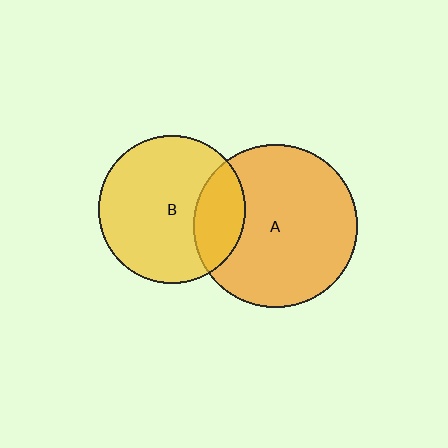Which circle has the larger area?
Circle A (orange).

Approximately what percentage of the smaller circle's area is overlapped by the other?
Approximately 25%.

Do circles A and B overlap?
Yes.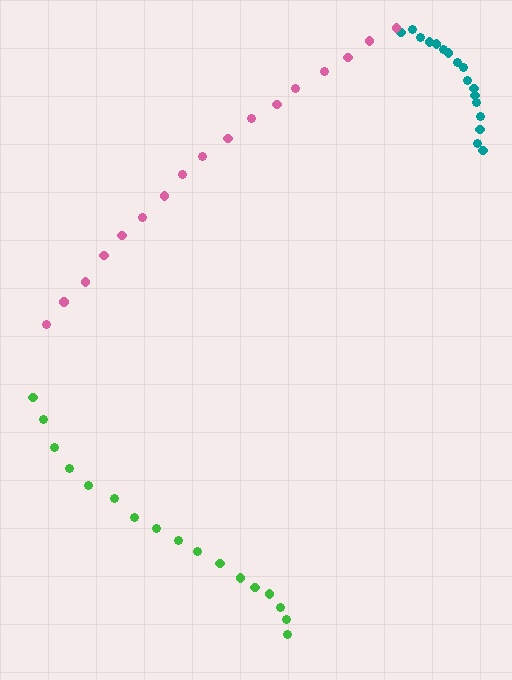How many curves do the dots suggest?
There are 3 distinct paths.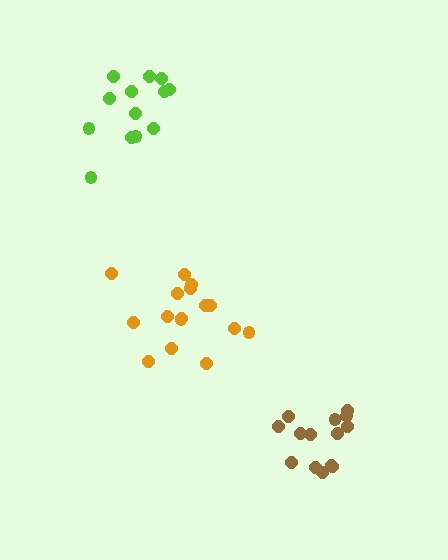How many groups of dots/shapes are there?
There are 3 groups.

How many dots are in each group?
Group 1: 14 dots, Group 2: 13 dots, Group 3: 16 dots (43 total).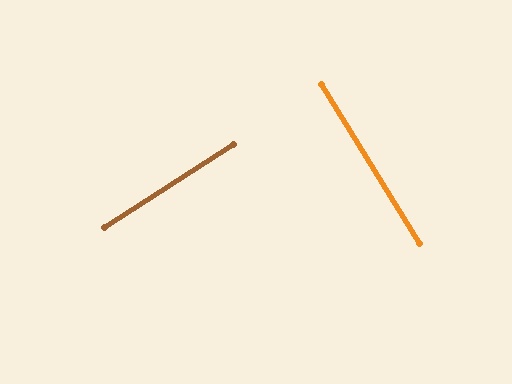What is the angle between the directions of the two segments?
Approximately 89 degrees.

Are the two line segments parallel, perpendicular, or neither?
Perpendicular — they meet at approximately 89°.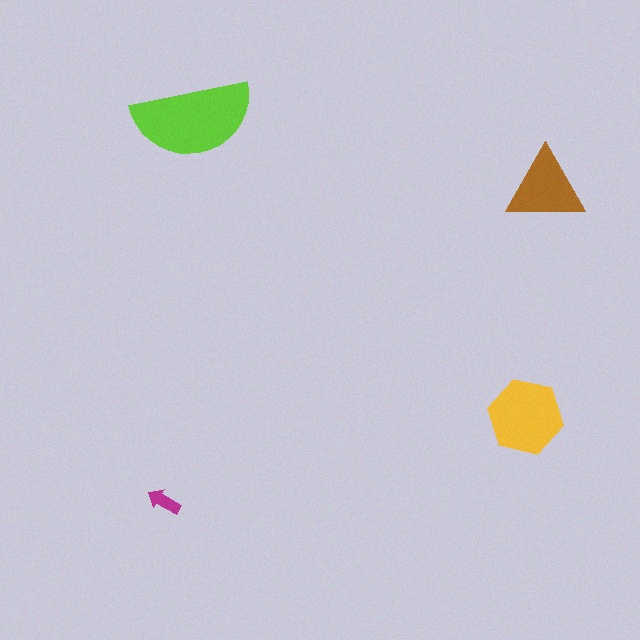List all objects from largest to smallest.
The lime semicircle, the yellow hexagon, the brown triangle, the magenta arrow.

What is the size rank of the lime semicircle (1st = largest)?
1st.